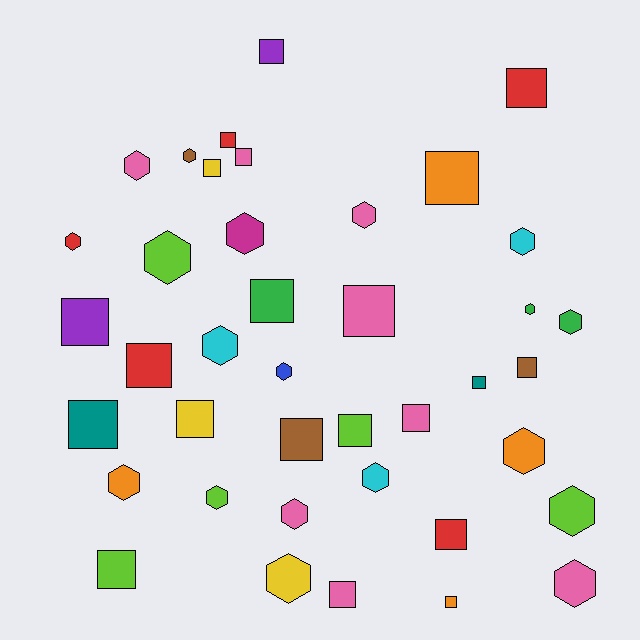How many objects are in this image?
There are 40 objects.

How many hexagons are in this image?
There are 19 hexagons.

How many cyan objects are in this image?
There are 3 cyan objects.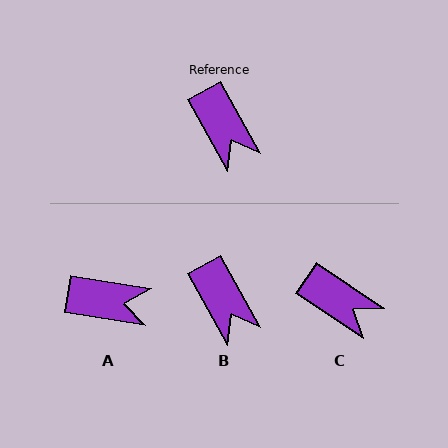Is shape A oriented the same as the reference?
No, it is off by about 52 degrees.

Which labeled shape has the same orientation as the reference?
B.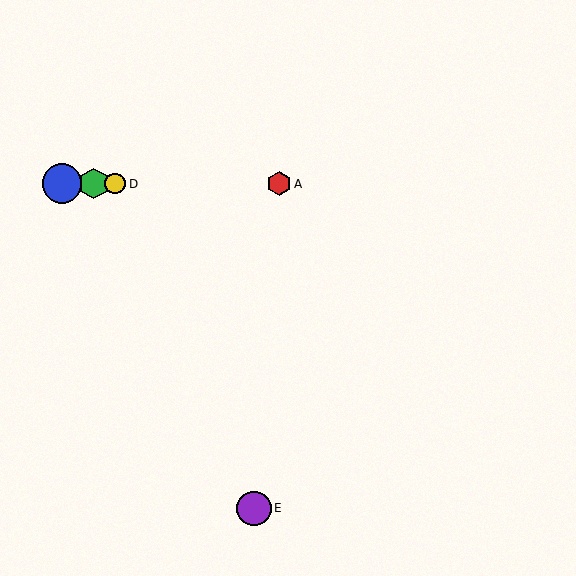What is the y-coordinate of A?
Object A is at y≈184.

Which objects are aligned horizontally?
Objects A, B, C, D are aligned horizontally.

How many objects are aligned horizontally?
4 objects (A, B, C, D) are aligned horizontally.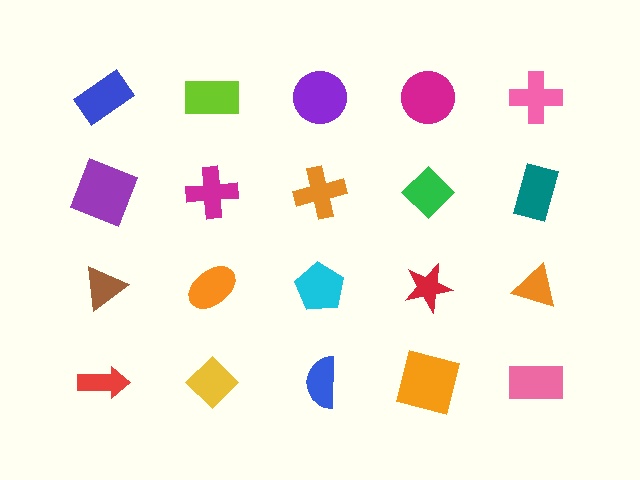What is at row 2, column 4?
A green diamond.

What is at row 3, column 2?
An orange ellipse.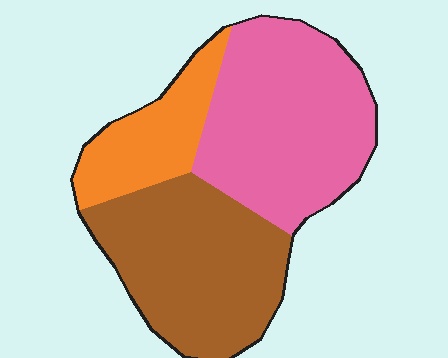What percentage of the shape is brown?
Brown covers roughly 40% of the shape.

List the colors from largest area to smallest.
From largest to smallest: pink, brown, orange.